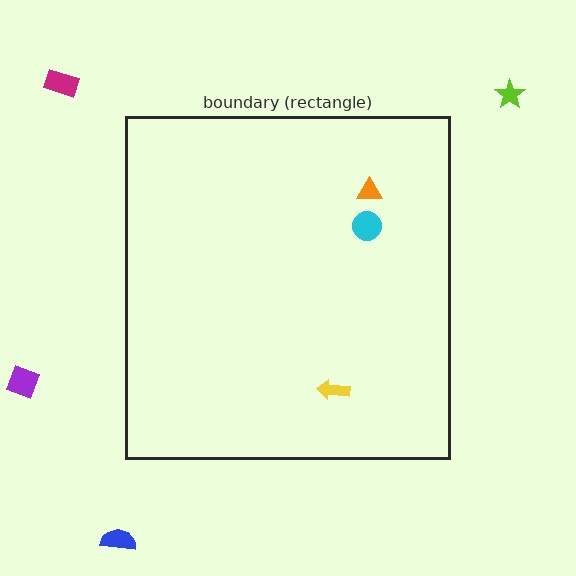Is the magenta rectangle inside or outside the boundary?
Outside.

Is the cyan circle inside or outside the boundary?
Inside.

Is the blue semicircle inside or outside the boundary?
Outside.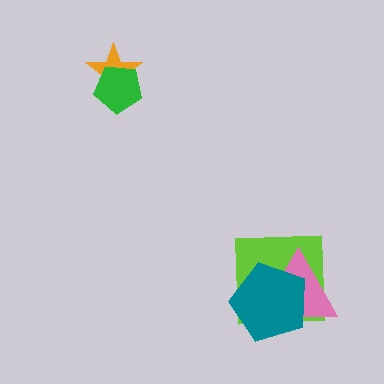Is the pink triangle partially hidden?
Yes, it is partially covered by another shape.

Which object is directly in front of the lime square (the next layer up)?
The pink triangle is directly in front of the lime square.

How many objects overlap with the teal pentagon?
2 objects overlap with the teal pentagon.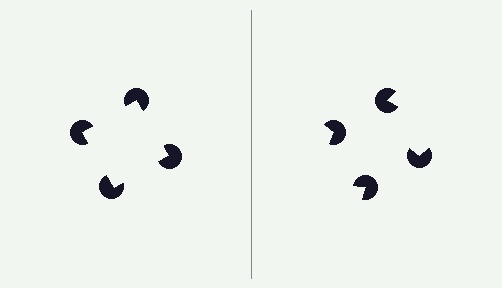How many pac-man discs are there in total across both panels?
8 — 4 on each side.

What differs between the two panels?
The pac-man discs are positioned identically on both sides; only the wedge orientations differ. On the left they align to a square; on the right they are misaligned.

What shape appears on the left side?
An illusory square.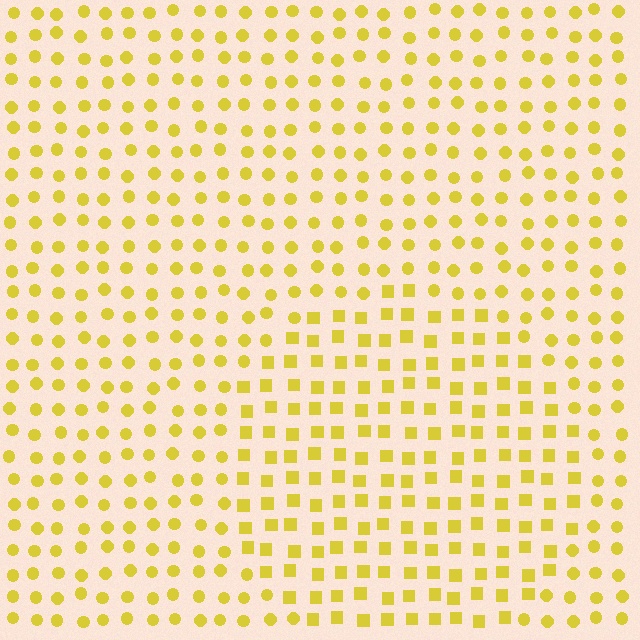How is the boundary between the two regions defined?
The boundary is defined by a change in element shape: squares inside vs. circles outside. All elements share the same color and spacing.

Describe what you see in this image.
The image is filled with small yellow elements arranged in a uniform grid. A circle-shaped region contains squares, while the surrounding area contains circles. The boundary is defined purely by the change in element shape.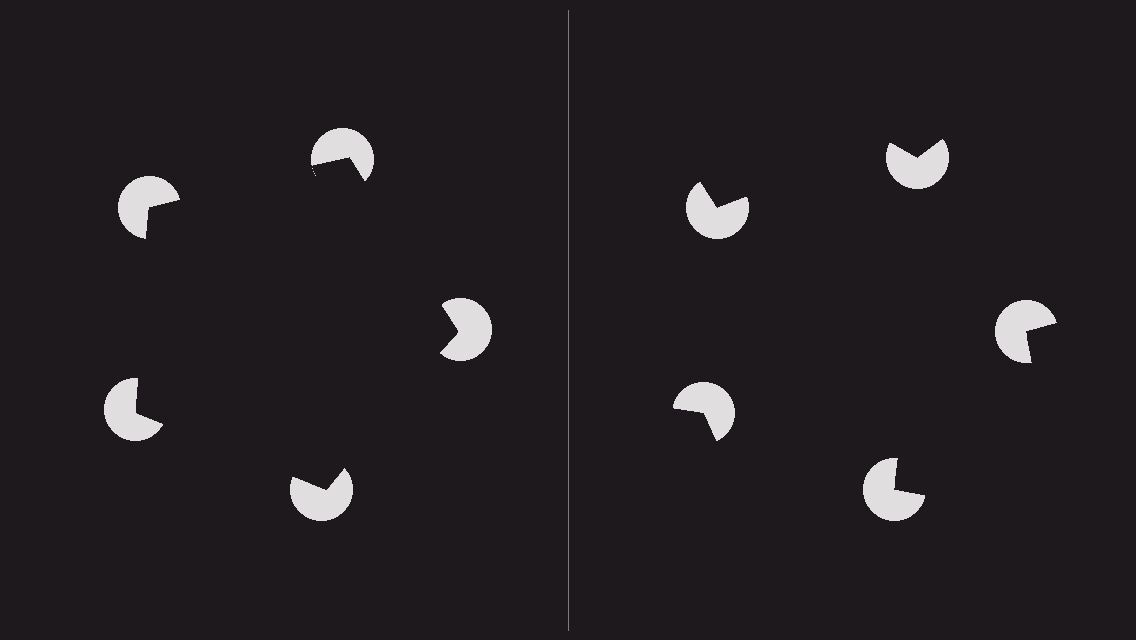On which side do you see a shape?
An illusory pentagon appears on the left side. On the right side the wedge cuts are rotated, so no coherent shape forms.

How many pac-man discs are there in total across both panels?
10 — 5 on each side.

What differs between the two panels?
The pac-man discs are positioned identically on both sides; only the wedge orientations differ. On the left they align to a pentagon; on the right they are misaligned.